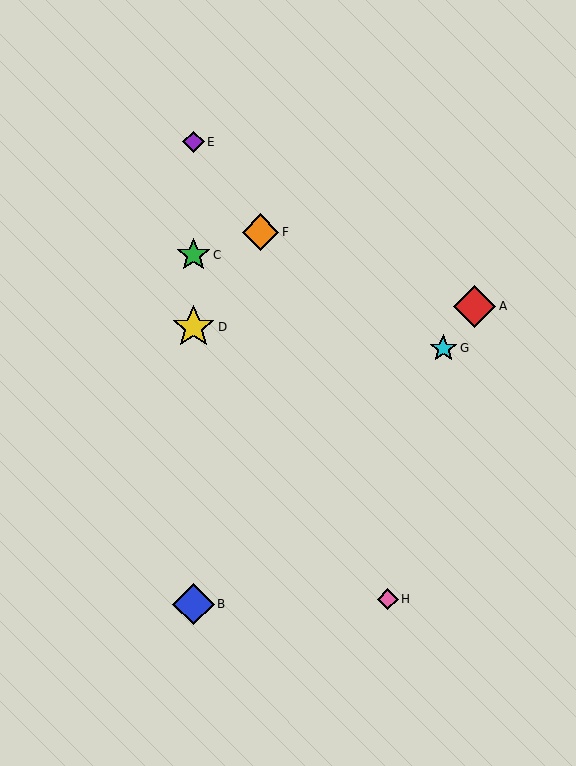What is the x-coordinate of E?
Object E is at x≈194.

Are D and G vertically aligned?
No, D is at x≈194 and G is at x≈443.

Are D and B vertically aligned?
Yes, both are at x≈194.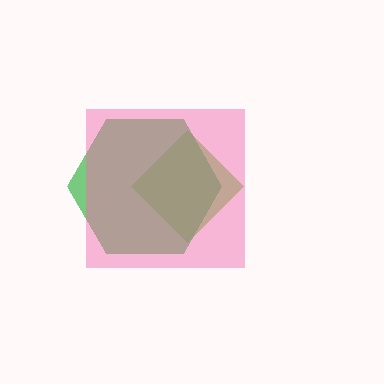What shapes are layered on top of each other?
The layered shapes are: a lime diamond, a green hexagon, a pink square.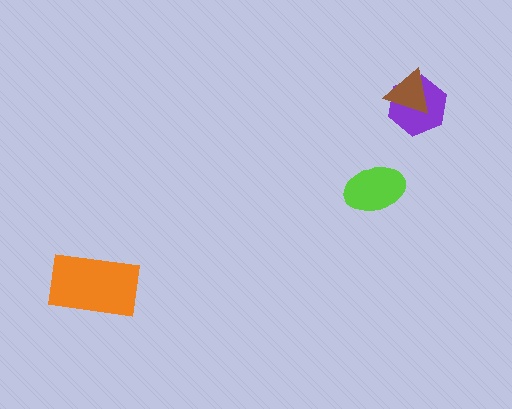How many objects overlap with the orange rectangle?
0 objects overlap with the orange rectangle.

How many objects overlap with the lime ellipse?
0 objects overlap with the lime ellipse.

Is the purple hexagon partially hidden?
Yes, it is partially covered by another shape.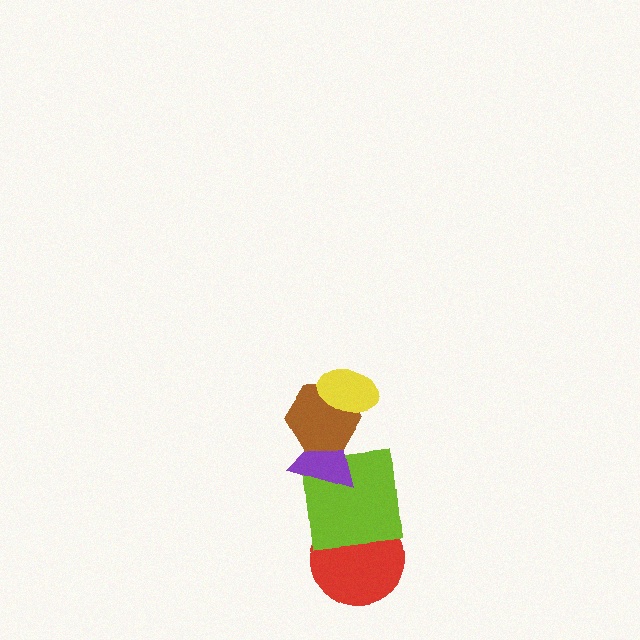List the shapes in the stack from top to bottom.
From top to bottom: the yellow ellipse, the brown hexagon, the purple triangle, the lime square, the red circle.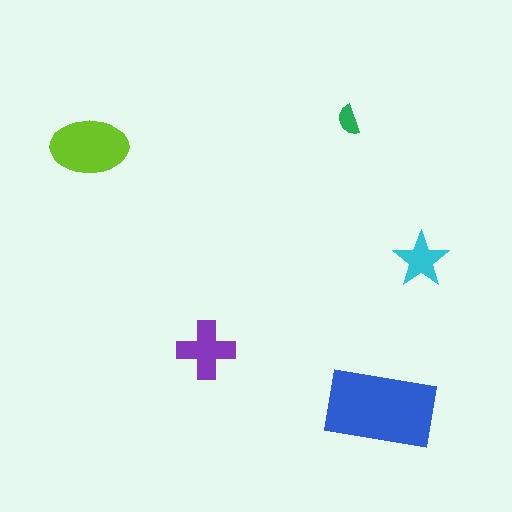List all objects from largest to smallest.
The blue rectangle, the lime ellipse, the purple cross, the cyan star, the green semicircle.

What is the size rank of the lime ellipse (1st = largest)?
2nd.